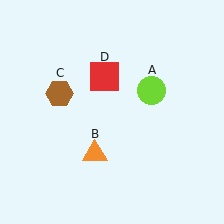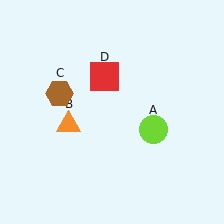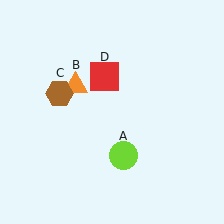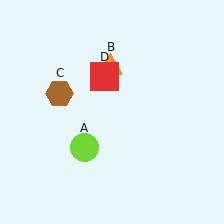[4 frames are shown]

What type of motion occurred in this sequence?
The lime circle (object A), orange triangle (object B) rotated clockwise around the center of the scene.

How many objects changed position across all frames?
2 objects changed position: lime circle (object A), orange triangle (object B).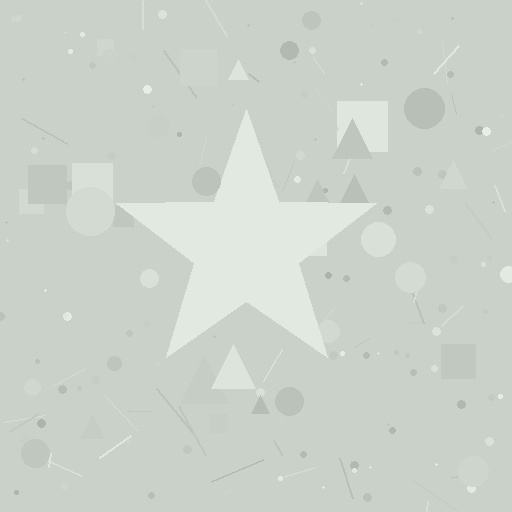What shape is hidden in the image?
A star is hidden in the image.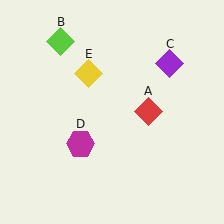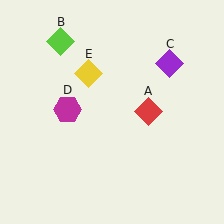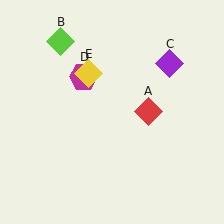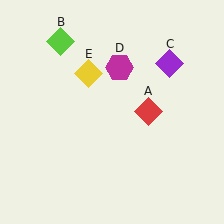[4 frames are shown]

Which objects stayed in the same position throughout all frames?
Red diamond (object A) and lime diamond (object B) and purple diamond (object C) and yellow diamond (object E) remained stationary.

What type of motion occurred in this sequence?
The magenta hexagon (object D) rotated clockwise around the center of the scene.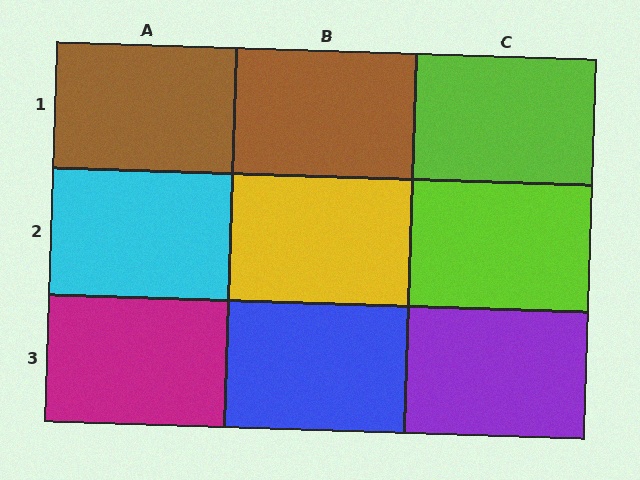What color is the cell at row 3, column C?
Purple.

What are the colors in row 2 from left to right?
Cyan, yellow, lime.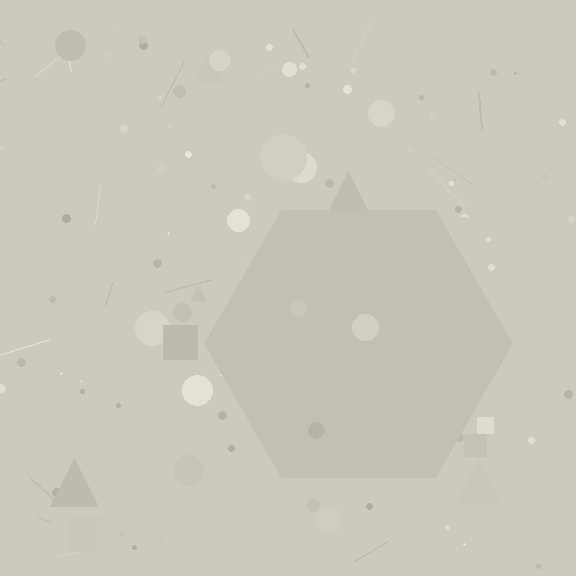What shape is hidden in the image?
A hexagon is hidden in the image.